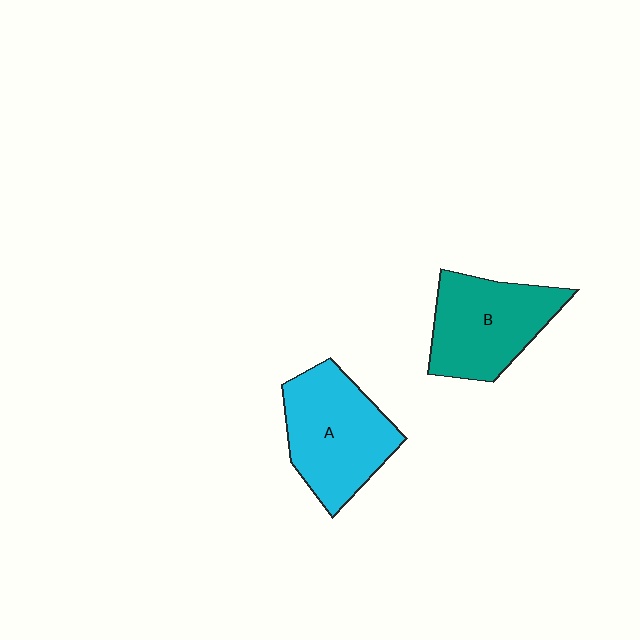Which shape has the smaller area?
Shape B (teal).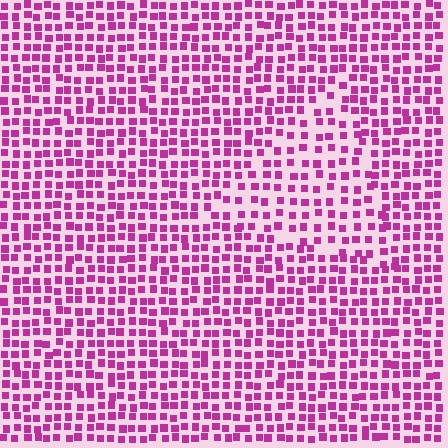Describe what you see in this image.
The image contains small magenta elements arranged at two different densities. A triangle-shaped region is visible where the elements are less densely packed than the surrounding area.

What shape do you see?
I see a triangle.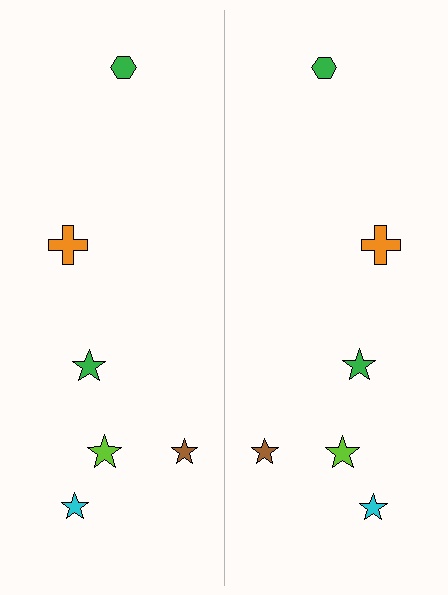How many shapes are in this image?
There are 12 shapes in this image.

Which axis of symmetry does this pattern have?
The pattern has a vertical axis of symmetry running through the center of the image.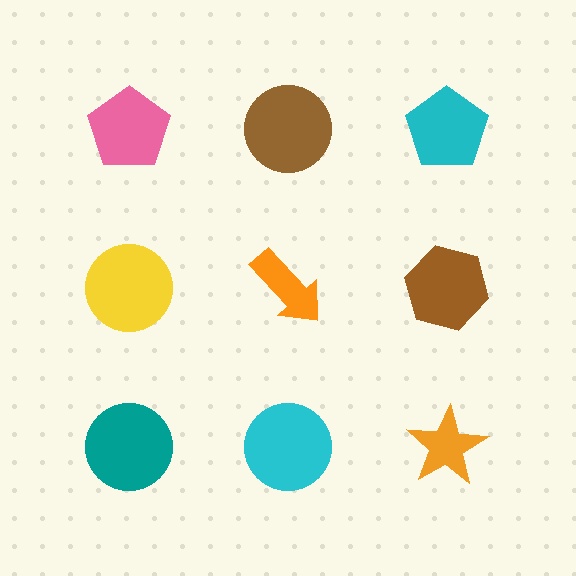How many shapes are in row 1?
3 shapes.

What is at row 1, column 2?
A brown circle.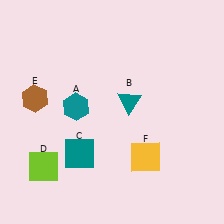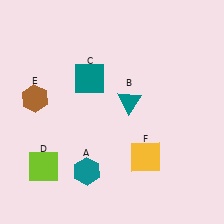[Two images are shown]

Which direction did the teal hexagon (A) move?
The teal hexagon (A) moved down.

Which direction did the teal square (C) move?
The teal square (C) moved up.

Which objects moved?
The objects that moved are: the teal hexagon (A), the teal square (C).